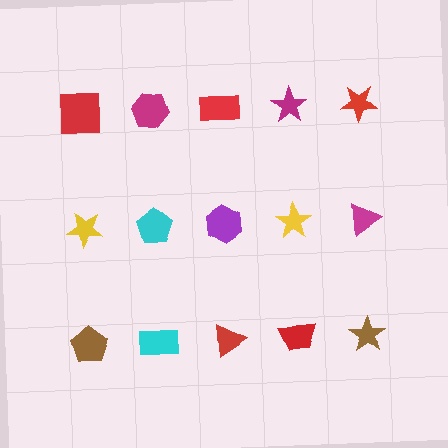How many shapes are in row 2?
5 shapes.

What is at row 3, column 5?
A brown star.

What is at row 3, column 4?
A red trapezoid.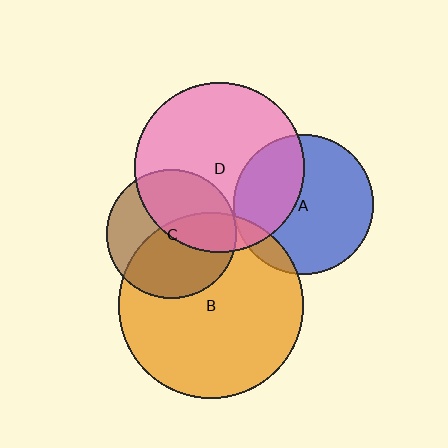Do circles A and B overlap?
Yes.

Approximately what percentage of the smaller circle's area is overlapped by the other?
Approximately 10%.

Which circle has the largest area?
Circle B (orange).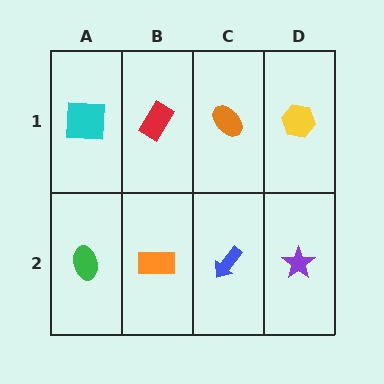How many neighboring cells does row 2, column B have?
3.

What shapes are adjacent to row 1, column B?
An orange rectangle (row 2, column B), a cyan square (row 1, column A), an orange ellipse (row 1, column C).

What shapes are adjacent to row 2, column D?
A yellow hexagon (row 1, column D), a blue arrow (row 2, column C).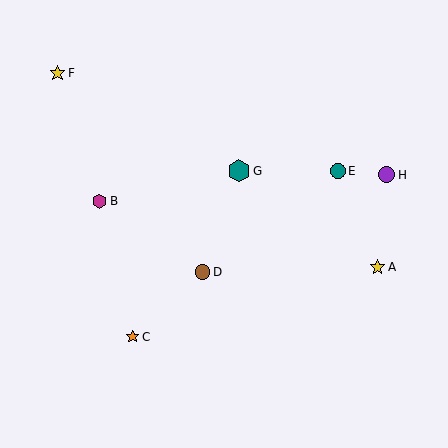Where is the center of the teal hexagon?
The center of the teal hexagon is at (239, 171).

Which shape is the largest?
The teal hexagon (labeled G) is the largest.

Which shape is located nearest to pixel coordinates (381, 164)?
The purple circle (labeled H) at (387, 175) is nearest to that location.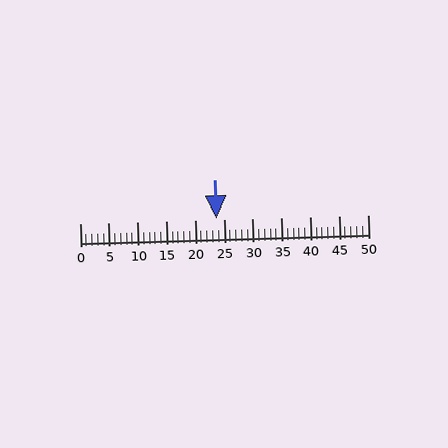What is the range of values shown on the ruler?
The ruler shows values from 0 to 50.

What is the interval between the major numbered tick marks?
The major tick marks are spaced 5 units apart.